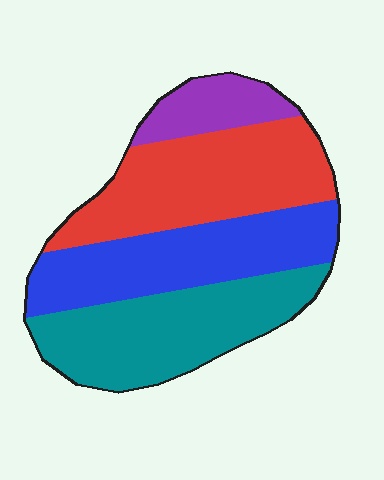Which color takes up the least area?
Purple, at roughly 10%.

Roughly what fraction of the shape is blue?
Blue takes up between a sixth and a third of the shape.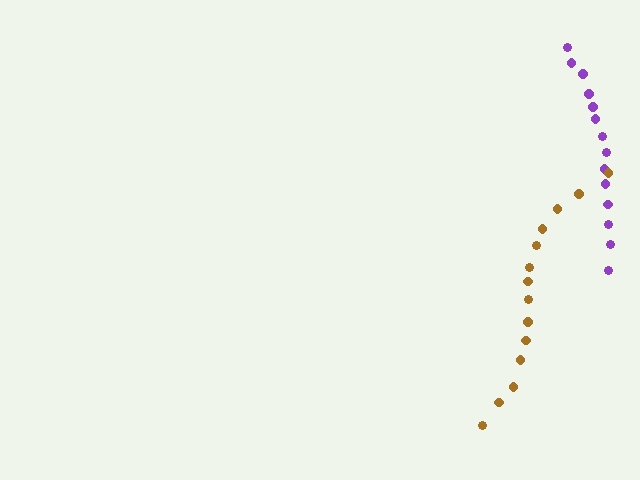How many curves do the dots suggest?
There are 2 distinct paths.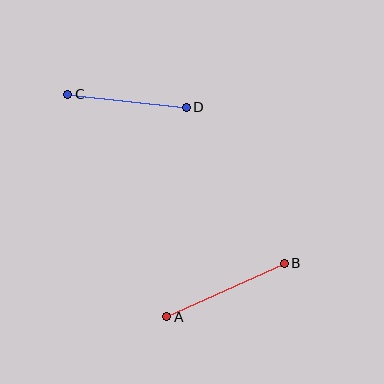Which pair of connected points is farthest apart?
Points A and B are farthest apart.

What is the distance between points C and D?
The distance is approximately 119 pixels.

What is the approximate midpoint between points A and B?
The midpoint is at approximately (225, 290) pixels.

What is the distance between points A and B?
The distance is approximately 129 pixels.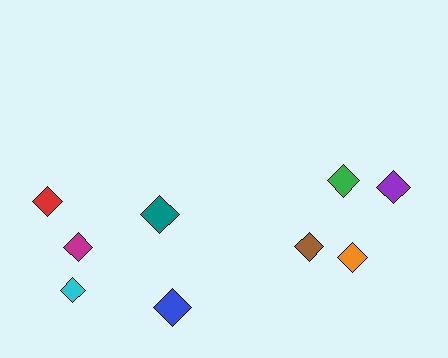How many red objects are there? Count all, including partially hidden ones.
There is 1 red object.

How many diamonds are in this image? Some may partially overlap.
There are 9 diamonds.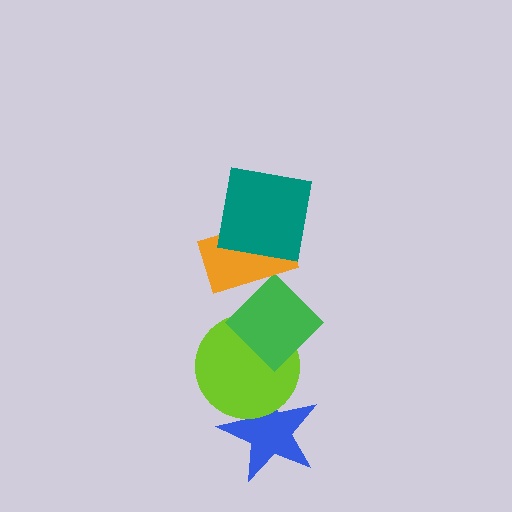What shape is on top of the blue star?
The lime circle is on top of the blue star.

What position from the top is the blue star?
The blue star is 5th from the top.